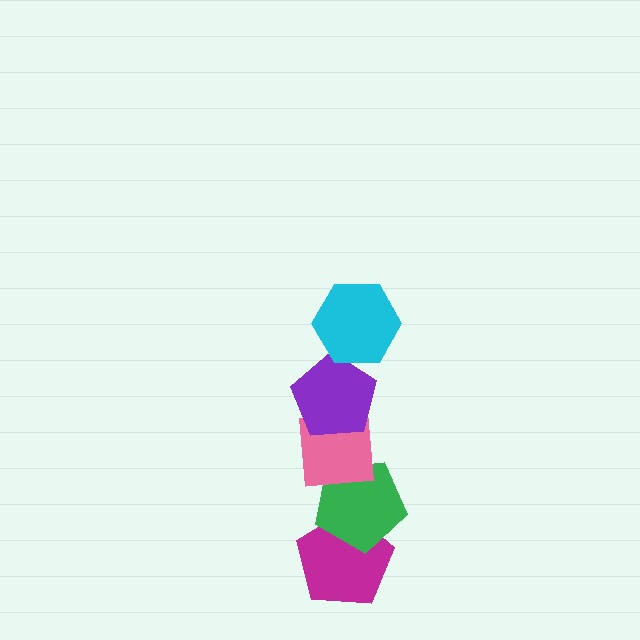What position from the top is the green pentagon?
The green pentagon is 4th from the top.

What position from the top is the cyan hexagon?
The cyan hexagon is 1st from the top.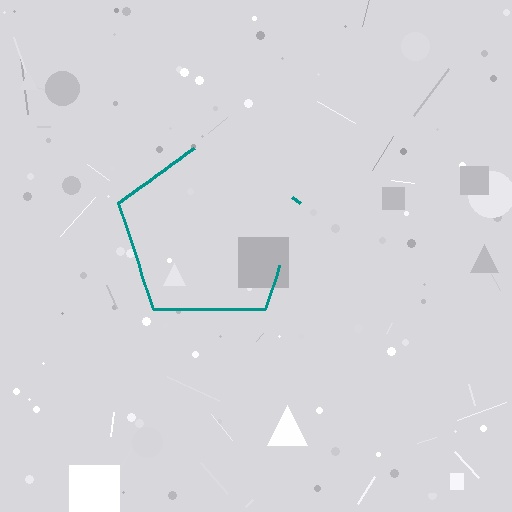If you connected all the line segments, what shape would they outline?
They would outline a pentagon.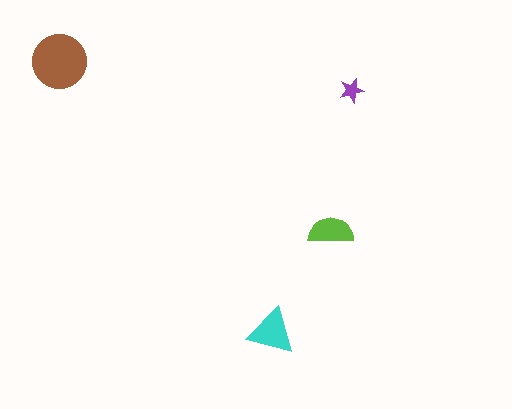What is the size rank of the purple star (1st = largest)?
4th.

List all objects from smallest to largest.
The purple star, the lime semicircle, the cyan triangle, the brown circle.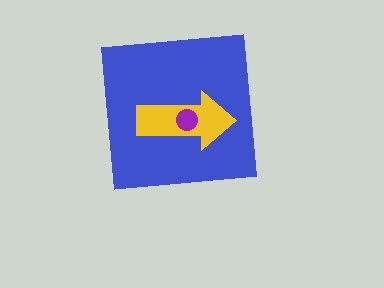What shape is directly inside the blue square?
The yellow arrow.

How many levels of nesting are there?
3.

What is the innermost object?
The purple circle.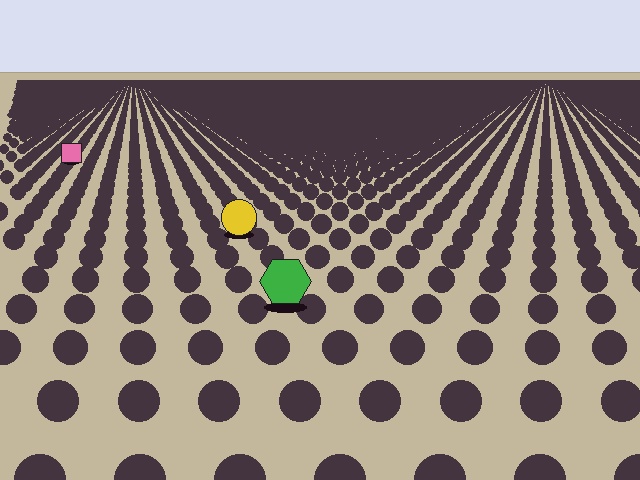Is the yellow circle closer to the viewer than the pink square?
Yes. The yellow circle is closer — you can tell from the texture gradient: the ground texture is coarser near it.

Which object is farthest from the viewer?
The pink square is farthest from the viewer. It appears smaller and the ground texture around it is denser.